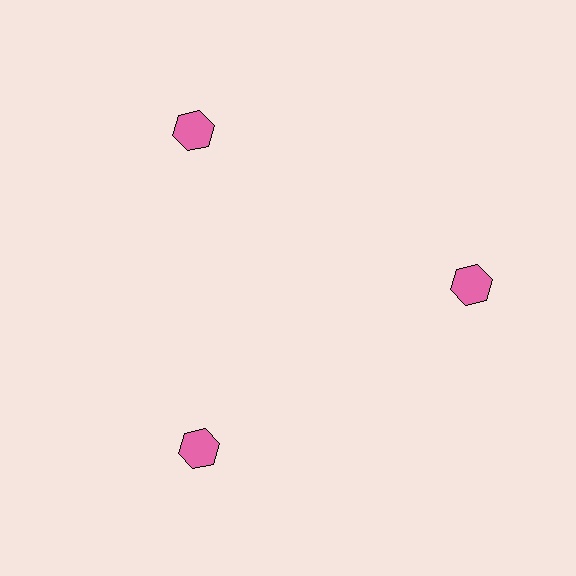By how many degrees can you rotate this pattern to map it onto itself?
The pattern maps onto itself every 120 degrees of rotation.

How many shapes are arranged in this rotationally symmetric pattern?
There are 3 shapes, arranged in 3 groups of 1.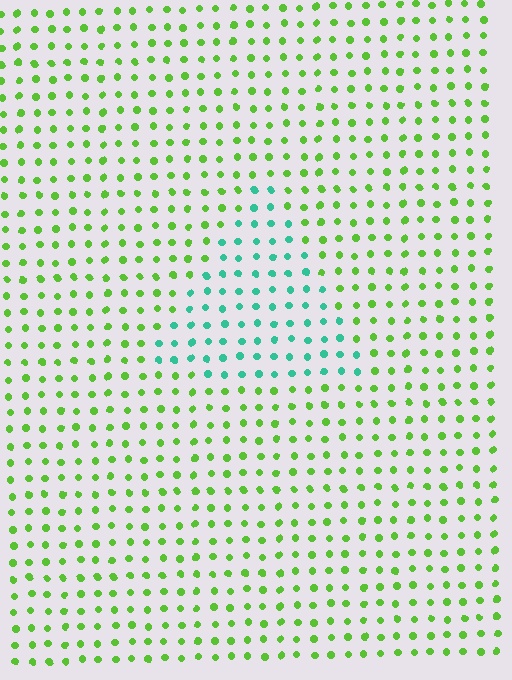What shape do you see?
I see a triangle.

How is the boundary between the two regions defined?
The boundary is defined purely by a slight shift in hue (about 59 degrees). Spacing, size, and orientation are identical on both sides.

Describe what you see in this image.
The image is filled with small lime elements in a uniform arrangement. A triangle-shaped region is visible where the elements are tinted to a slightly different hue, forming a subtle color boundary.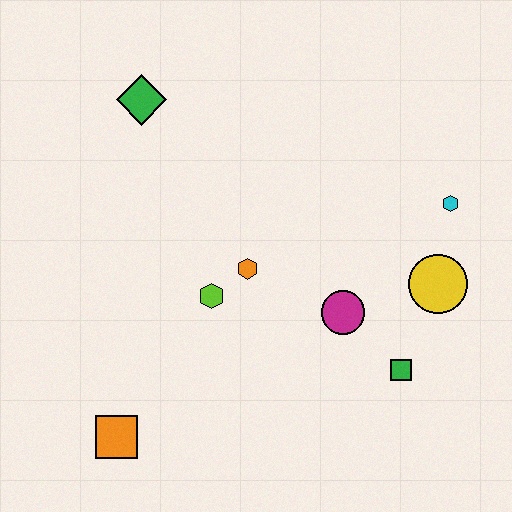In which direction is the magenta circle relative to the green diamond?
The magenta circle is below the green diamond.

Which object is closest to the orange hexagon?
The lime hexagon is closest to the orange hexagon.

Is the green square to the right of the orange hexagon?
Yes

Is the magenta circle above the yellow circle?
No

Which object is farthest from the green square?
The green diamond is farthest from the green square.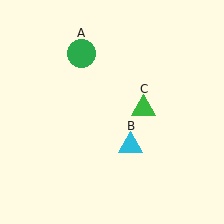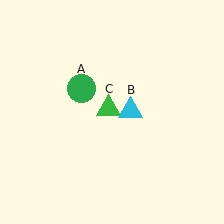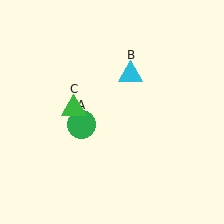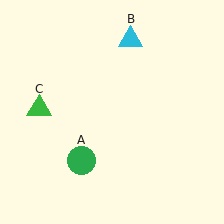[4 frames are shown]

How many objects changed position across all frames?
3 objects changed position: green circle (object A), cyan triangle (object B), green triangle (object C).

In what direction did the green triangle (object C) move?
The green triangle (object C) moved left.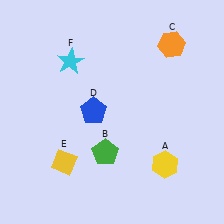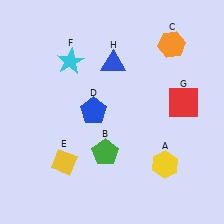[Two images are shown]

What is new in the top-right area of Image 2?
A blue triangle (H) was added in the top-right area of Image 2.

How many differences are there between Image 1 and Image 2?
There are 2 differences between the two images.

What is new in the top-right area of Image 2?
A red square (G) was added in the top-right area of Image 2.